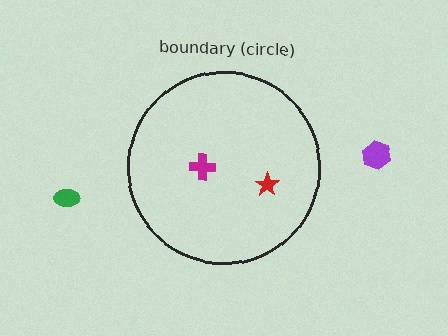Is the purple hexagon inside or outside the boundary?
Outside.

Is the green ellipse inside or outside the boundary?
Outside.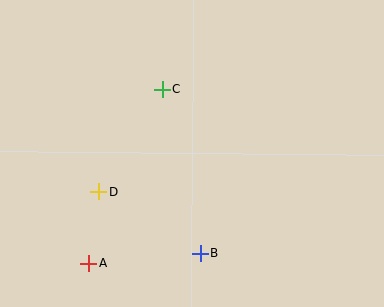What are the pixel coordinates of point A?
Point A is at (89, 263).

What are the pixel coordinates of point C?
Point C is at (162, 89).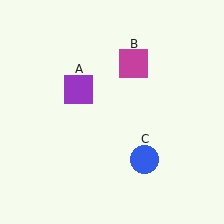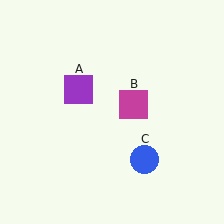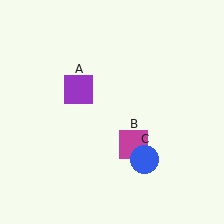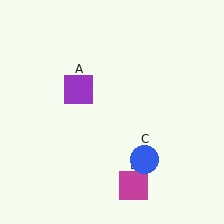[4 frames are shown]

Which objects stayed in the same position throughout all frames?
Purple square (object A) and blue circle (object C) remained stationary.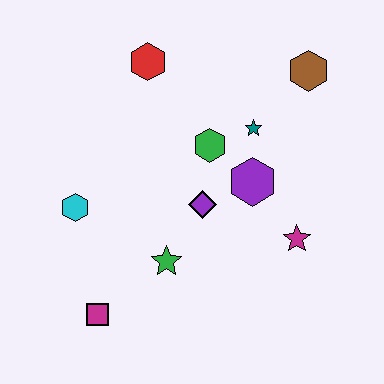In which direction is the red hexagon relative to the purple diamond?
The red hexagon is above the purple diamond.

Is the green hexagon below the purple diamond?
No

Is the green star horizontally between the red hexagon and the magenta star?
Yes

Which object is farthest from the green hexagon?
The magenta square is farthest from the green hexagon.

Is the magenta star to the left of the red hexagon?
No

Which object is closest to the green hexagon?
The teal star is closest to the green hexagon.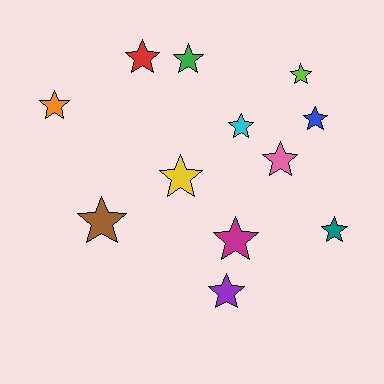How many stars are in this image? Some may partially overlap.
There are 12 stars.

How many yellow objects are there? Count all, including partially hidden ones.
There is 1 yellow object.